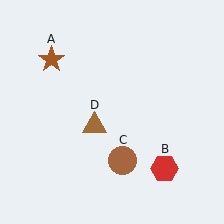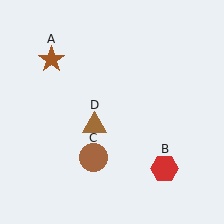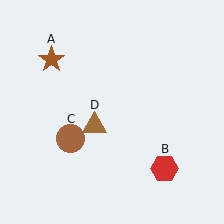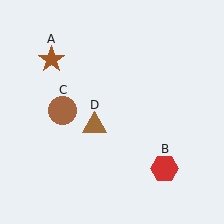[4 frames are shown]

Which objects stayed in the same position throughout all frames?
Brown star (object A) and red hexagon (object B) and brown triangle (object D) remained stationary.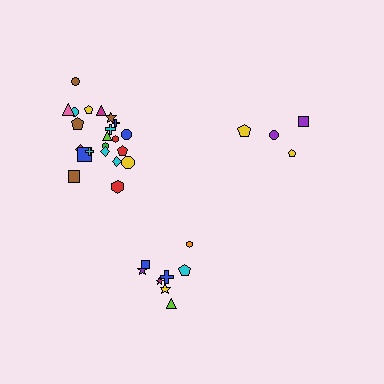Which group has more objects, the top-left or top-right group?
The top-left group.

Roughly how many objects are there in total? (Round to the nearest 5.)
Roughly 35 objects in total.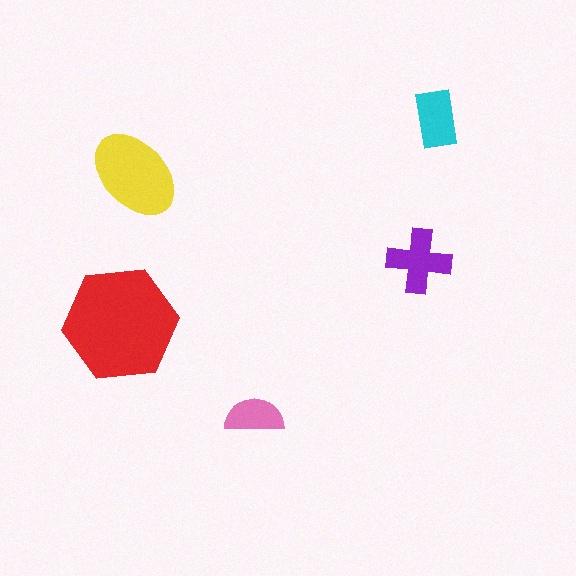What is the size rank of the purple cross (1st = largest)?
3rd.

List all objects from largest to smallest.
The red hexagon, the yellow ellipse, the purple cross, the cyan rectangle, the pink semicircle.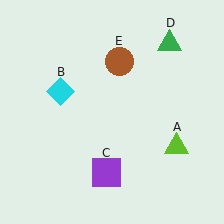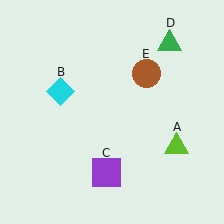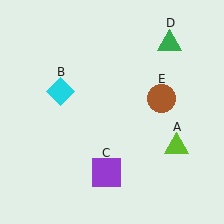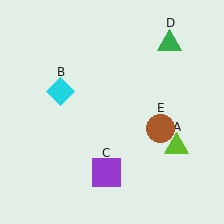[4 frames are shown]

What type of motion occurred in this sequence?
The brown circle (object E) rotated clockwise around the center of the scene.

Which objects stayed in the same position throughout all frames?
Lime triangle (object A) and cyan diamond (object B) and purple square (object C) and green triangle (object D) remained stationary.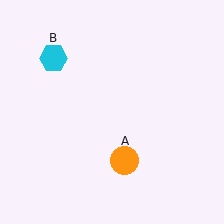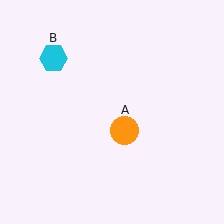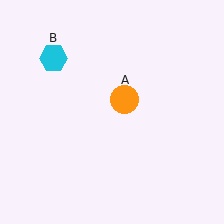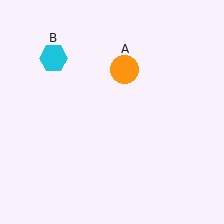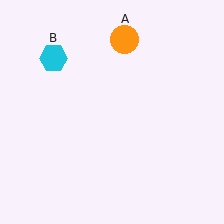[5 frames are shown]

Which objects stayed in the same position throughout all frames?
Cyan hexagon (object B) remained stationary.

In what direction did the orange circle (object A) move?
The orange circle (object A) moved up.